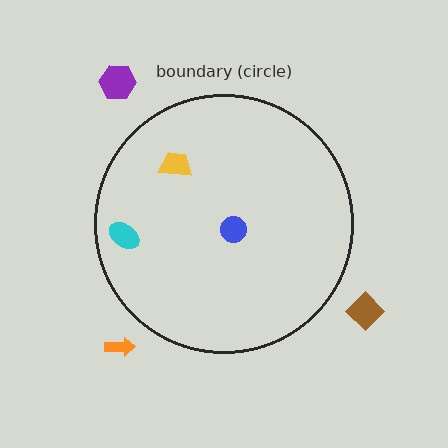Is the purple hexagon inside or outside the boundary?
Outside.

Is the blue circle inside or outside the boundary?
Inside.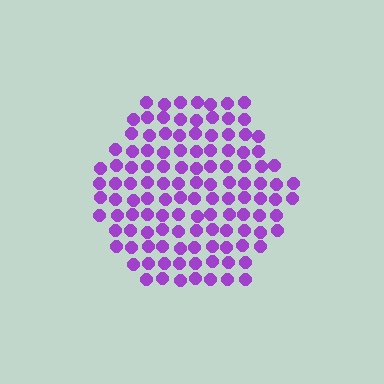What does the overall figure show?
The overall figure shows a hexagon.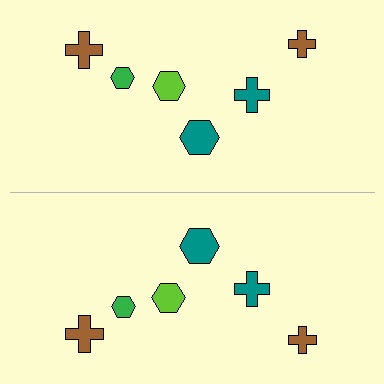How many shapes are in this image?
There are 12 shapes in this image.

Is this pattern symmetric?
Yes, this pattern has bilateral (reflection) symmetry.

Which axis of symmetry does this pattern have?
The pattern has a horizontal axis of symmetry running through the center of the image.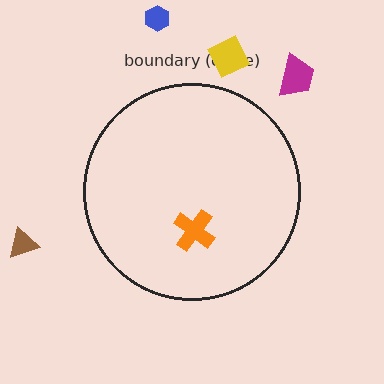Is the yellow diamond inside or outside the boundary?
Outside.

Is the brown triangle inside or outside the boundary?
Outside.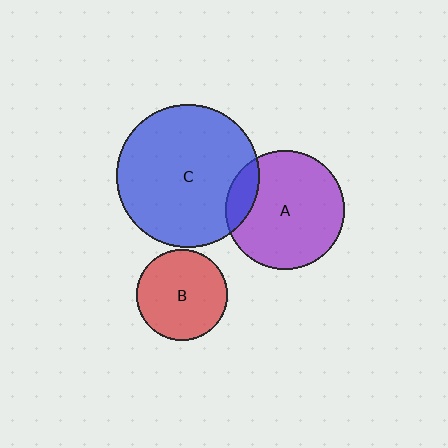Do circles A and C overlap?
Yes.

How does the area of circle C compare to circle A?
Approximately 1.4 times.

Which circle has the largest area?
Circle C (blue).